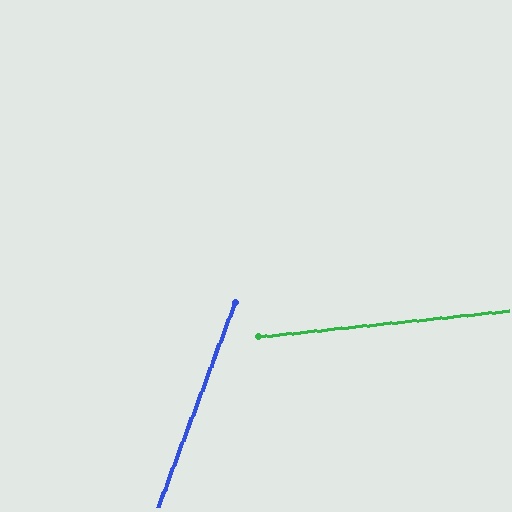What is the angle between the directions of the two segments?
Approximately 64 degrees.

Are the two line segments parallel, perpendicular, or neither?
Neither parallel nor perpendicular — they differ by about 64°.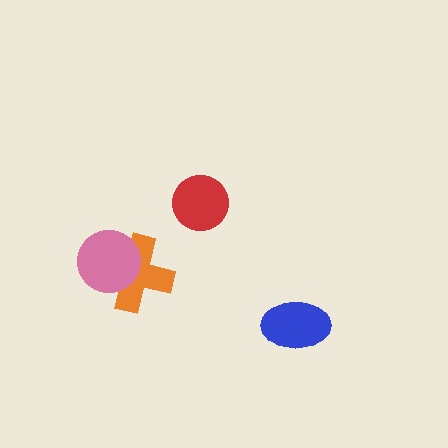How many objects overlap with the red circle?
0 objects overlap with the red circle.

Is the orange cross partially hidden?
Yes, it is partially covered by another shape.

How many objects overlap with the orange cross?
1 object overlaps with the orange cross.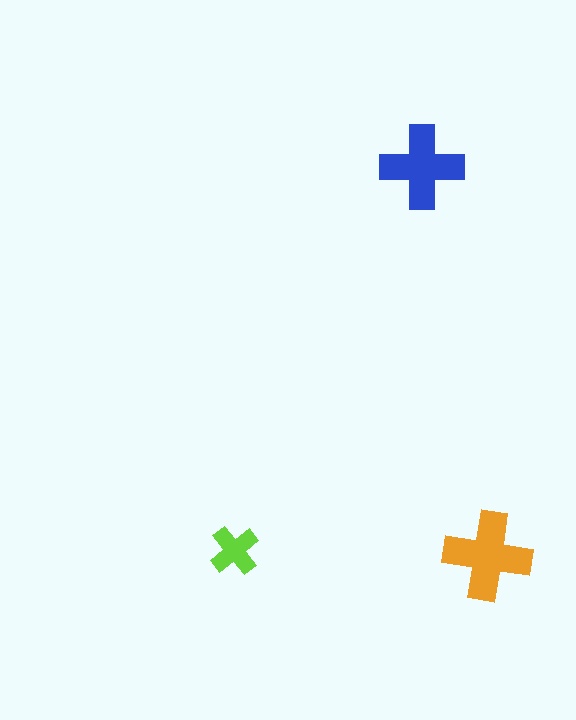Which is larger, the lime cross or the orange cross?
The orange one.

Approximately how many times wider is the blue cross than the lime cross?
About 1.5 times wider.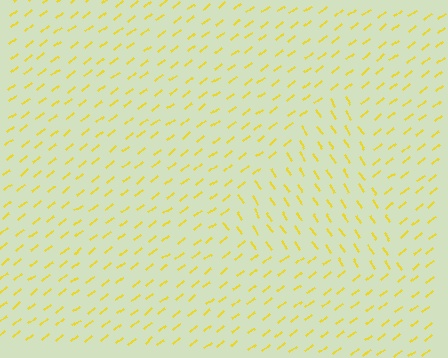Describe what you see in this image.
The image is filled with small yellow line segments. A triangle region in the image has lines oriented differently from the surrounding lines, creating a visible texture boundary.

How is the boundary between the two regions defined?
The boundary is defined purely by a change in line orientation (approximately 85 degrees difference). All lines are the same color and thickness.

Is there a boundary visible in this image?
Yes, there is a texture boundary formed by a change in line orientation.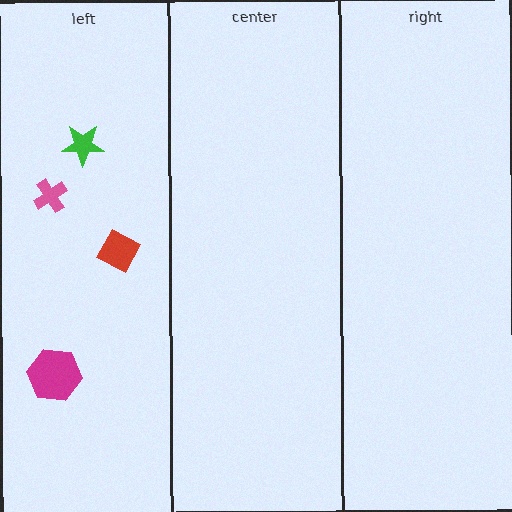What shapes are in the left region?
The red diamond, the green star, the magenta hexagon, the pink cross.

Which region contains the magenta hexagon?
The left region.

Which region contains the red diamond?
The left region.